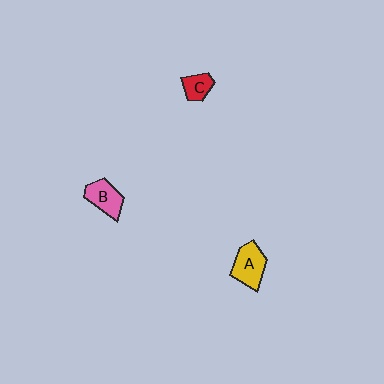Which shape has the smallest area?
Shape C (red).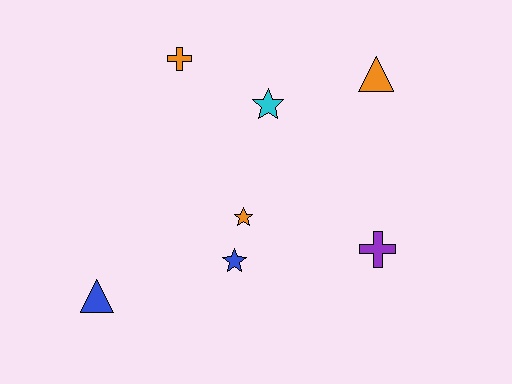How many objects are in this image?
There are 7 objects.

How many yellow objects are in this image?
There are no yellow objects.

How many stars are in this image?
There are 3 stars.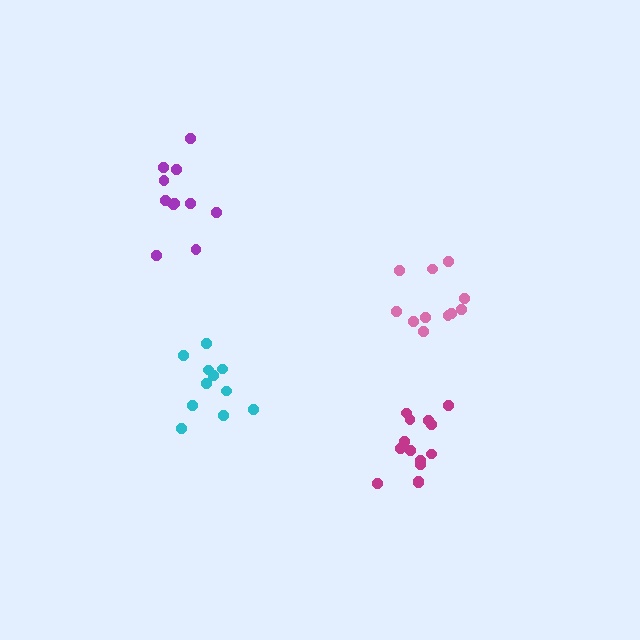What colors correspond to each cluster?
The clusters are colored: pink, cyan, purple, magenta.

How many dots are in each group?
Group 1: 11 dots, Group 2: 11 dots, Group 3: 11 dots, Group 4: 14 dots (47 total).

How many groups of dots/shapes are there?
There are 4 groups.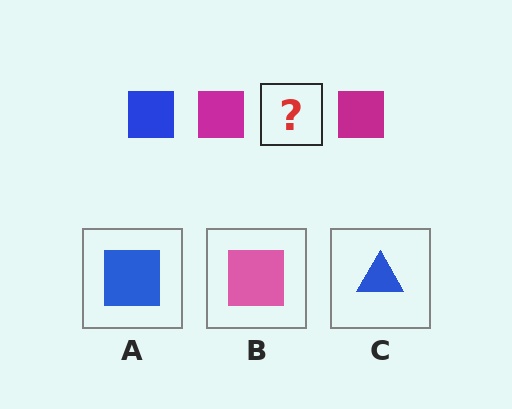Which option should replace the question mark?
Option A.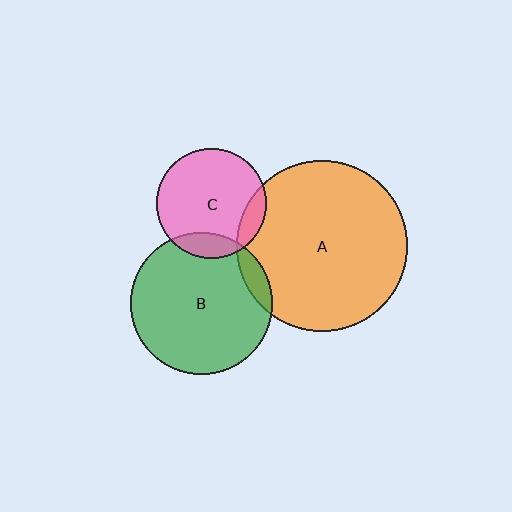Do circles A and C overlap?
Yes.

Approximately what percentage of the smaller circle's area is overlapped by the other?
Approximately 10%.